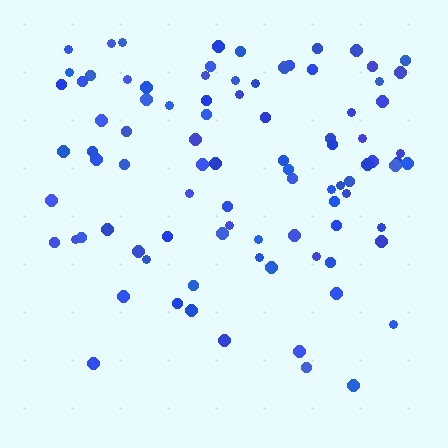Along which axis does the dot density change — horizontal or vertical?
Vertical.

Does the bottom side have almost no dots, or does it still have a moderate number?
Still a moderate number, just noticeably fewer than the top.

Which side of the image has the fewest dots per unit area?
The bottom.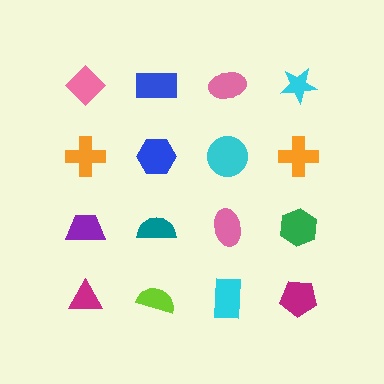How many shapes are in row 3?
4 shapes.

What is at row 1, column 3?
A pink ellipse.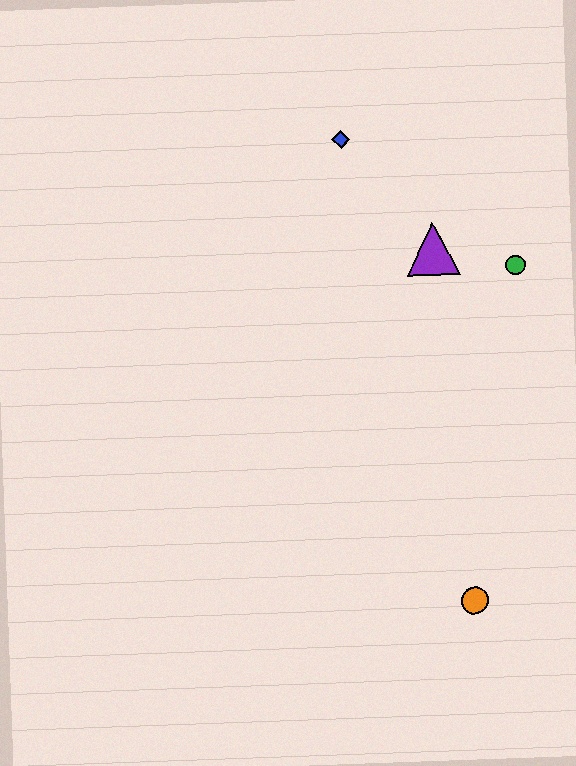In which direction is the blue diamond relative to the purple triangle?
The blue diamond is above the purple triangle.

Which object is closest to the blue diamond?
The purple triangle is closest to the blue diamond.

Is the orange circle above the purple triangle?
No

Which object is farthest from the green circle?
The orange circle is farthest from the green circle.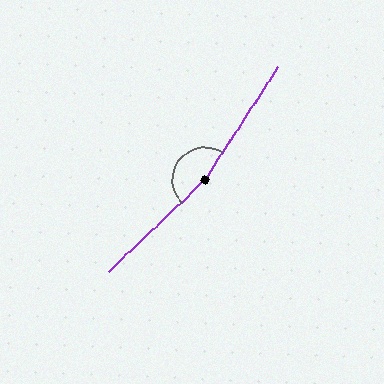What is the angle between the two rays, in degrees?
Approximately 167 degrees.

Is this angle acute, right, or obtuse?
It is obtuse.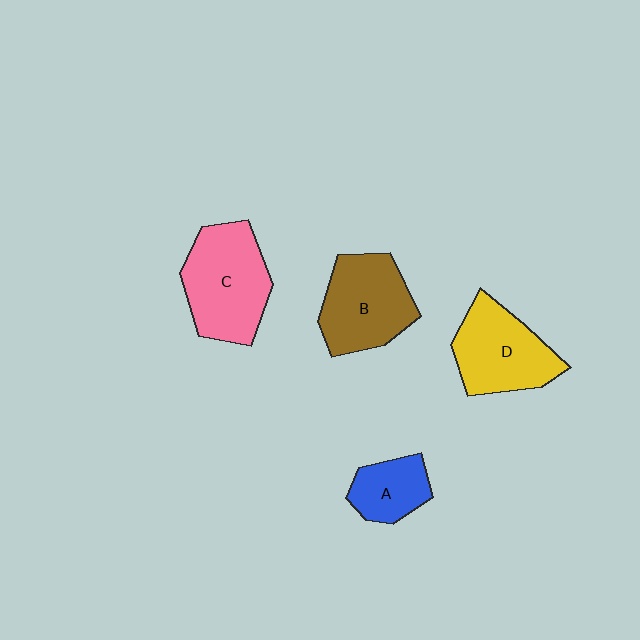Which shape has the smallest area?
Shape A (blue).